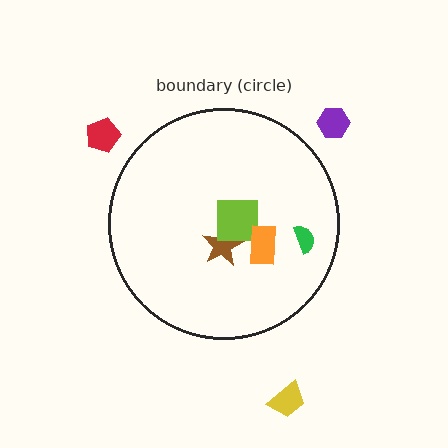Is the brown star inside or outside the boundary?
Inside.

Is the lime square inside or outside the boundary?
Inside.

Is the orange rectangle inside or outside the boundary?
Inside.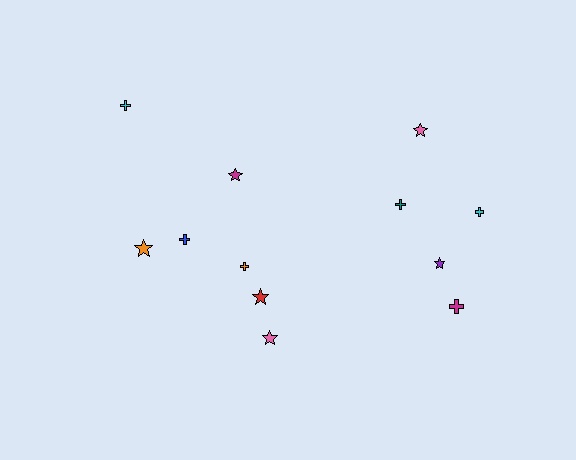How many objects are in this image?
There are 12 objects.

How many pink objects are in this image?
There are 2 pink objects.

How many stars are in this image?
There are 6 stars.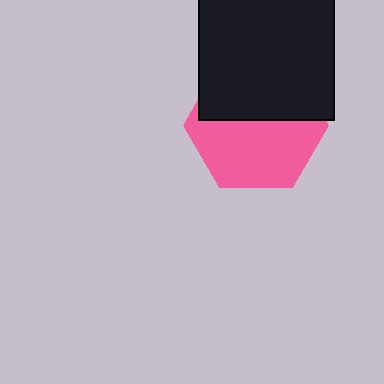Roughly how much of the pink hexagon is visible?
About half of it is visible (roughly 54%).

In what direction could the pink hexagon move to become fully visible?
The pink hexagon could move down. That would shift it out from behind the black square entirely.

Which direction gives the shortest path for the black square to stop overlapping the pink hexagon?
Moving up gives the shortest separation.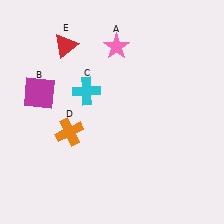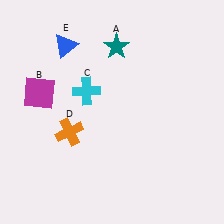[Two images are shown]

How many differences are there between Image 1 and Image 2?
There are 2 differences between the two images.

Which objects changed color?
A changed from pink to teal. E changed from red to blue.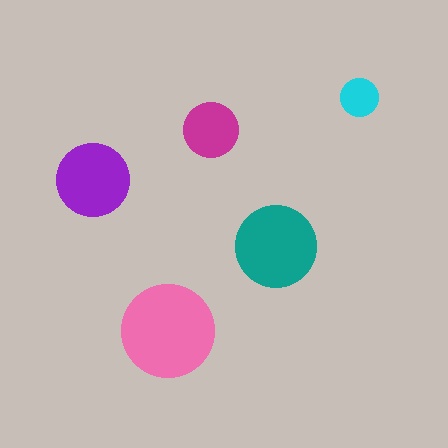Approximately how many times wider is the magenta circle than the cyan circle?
About 1.5 times wider.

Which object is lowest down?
The pink circle is bottommost.